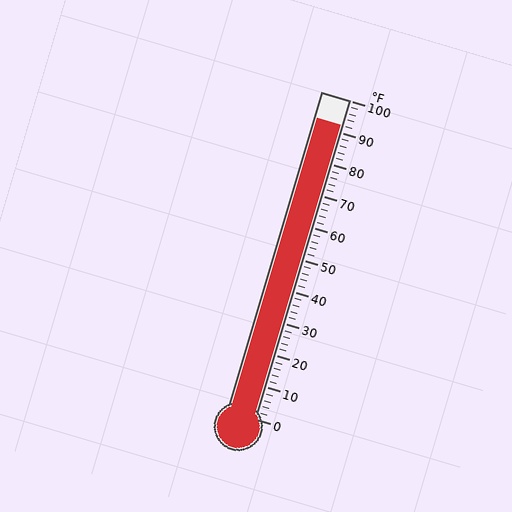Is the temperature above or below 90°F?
The temperature is above 90°F.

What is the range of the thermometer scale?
The thermometer scale ranges from 0°F to 100°F.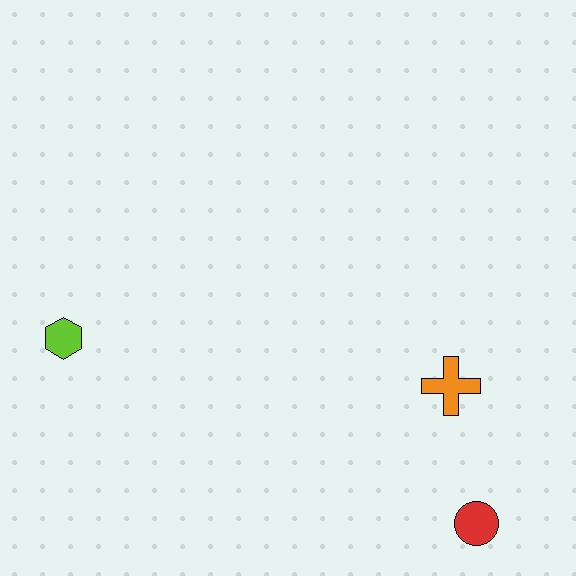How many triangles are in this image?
There are no triangles.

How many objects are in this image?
There are 3 objects.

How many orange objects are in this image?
There is 1 orange object.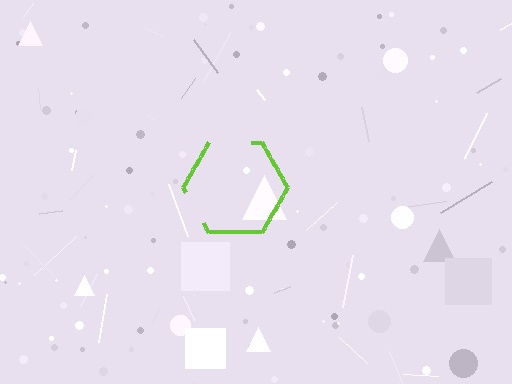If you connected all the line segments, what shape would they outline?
They would outline a hexagon.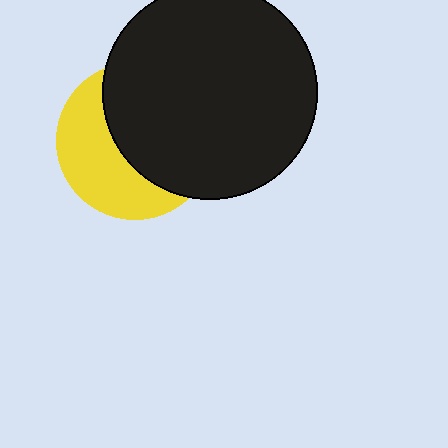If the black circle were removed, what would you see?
You would see the complete yellow circle.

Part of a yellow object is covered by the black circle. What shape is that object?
It is a circle.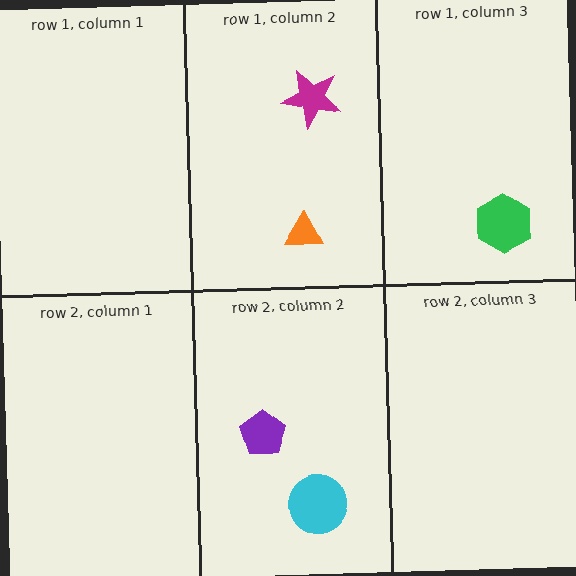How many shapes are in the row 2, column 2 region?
2.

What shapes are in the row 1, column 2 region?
The magenta star, the orange triangle.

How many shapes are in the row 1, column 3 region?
1.